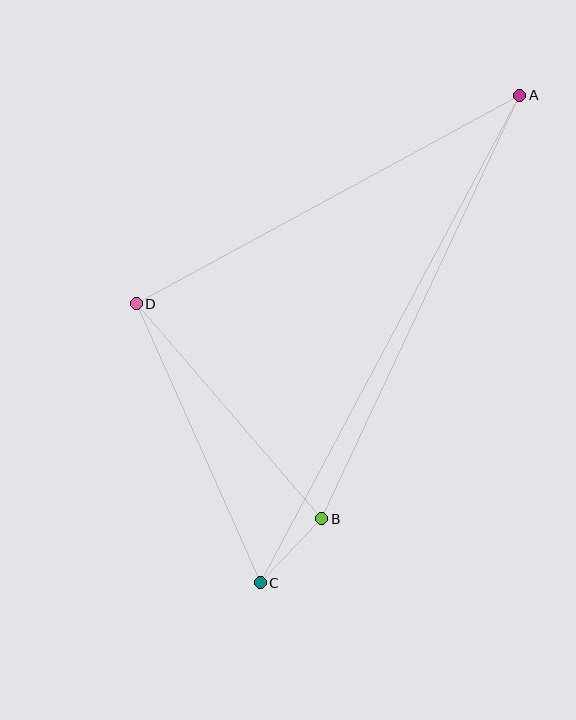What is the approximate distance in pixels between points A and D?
The distance between A and D is approximately 436 pixels.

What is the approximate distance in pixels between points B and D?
The distance between B and D is approximately 284 pixels.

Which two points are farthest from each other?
Points A and C are farthest from each other.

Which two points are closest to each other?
Points B and C are closest to each other.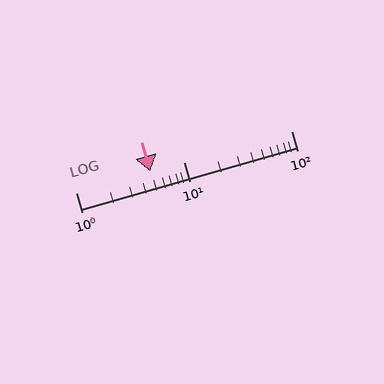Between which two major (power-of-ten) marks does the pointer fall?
The pointer is between 1 and 10.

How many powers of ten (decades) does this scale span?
The scale spans 2 decades, from 1 to 100.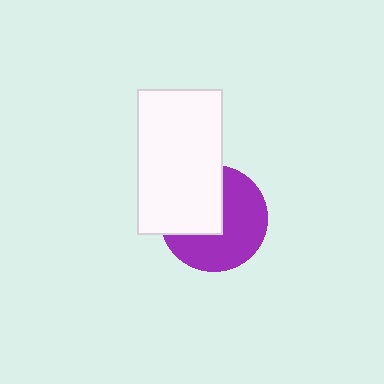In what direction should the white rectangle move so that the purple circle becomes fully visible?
The white rectangle should move toward the upper-left. That is the shortest direction to clear the overlap and leave the purple circle fully visible.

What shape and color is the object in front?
The object in front is a white rectangle.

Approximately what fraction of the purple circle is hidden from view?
Roughly 42% of the purple circle is hidden behind the white rectangle.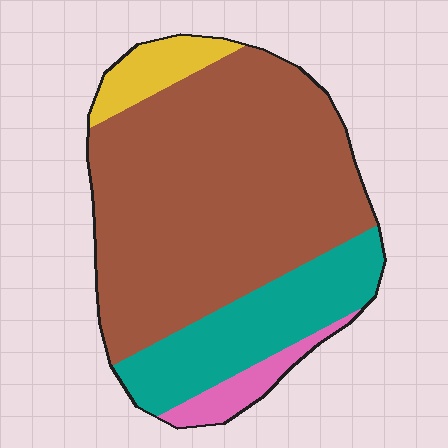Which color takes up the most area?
Brown, at roughly 65%.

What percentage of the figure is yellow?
Yellow takes up about one tenth (1/10) of the figure.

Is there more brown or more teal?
Brown.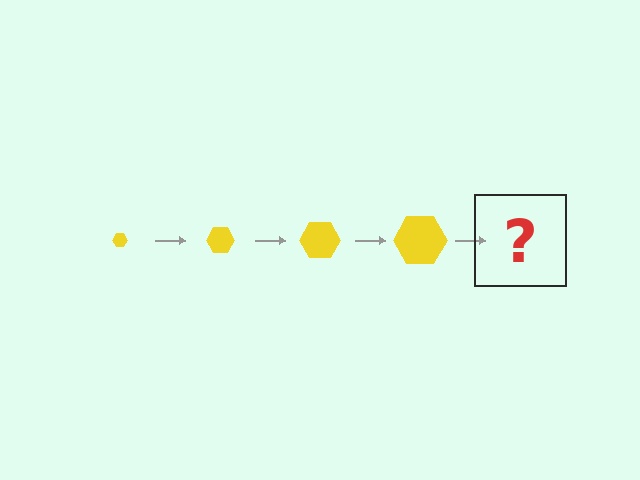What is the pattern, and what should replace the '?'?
The pattern is that the hexagon gets progressively larger each step. The '?' should be a yellow hexagon, larger than the previous one.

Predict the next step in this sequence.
The next step is a yellow hexagon, larger than the previous one.